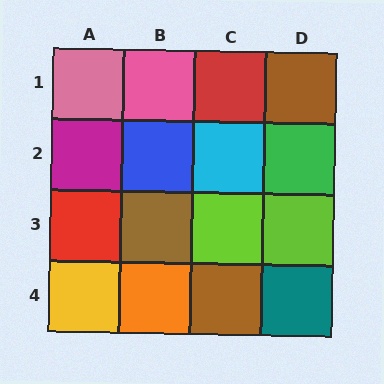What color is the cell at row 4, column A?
Yellow.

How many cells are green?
1 cell is green.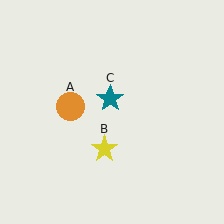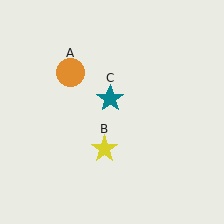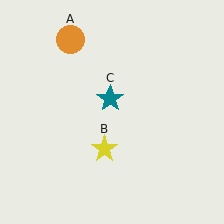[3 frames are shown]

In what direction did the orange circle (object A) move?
The orange circle (object A) moved up.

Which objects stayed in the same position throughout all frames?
Yellow star (object B) and teal star (object C) remained stationary.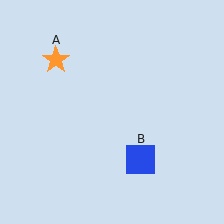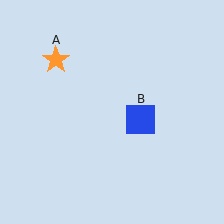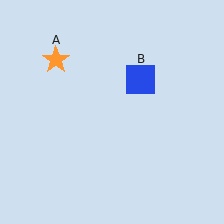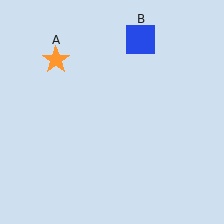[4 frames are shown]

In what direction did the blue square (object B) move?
The blue square (object B) moved up.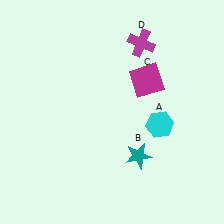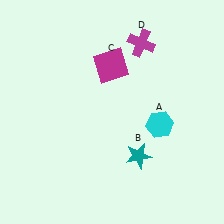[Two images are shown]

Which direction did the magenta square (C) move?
The magenta square (C) moved left.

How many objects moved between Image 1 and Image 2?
1 object moved between the two images.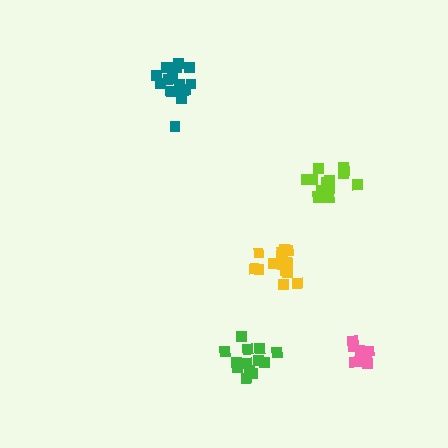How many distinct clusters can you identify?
There are 5 distinct clusters.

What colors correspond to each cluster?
The clusters are colored: lime, yellow, teal, green, pink.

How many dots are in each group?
Group 1: 15 dots, Group 2: 16 dots, Group 3: 17 dots, Group 4: 13 dots, Group 5: 12 dots (73 total).